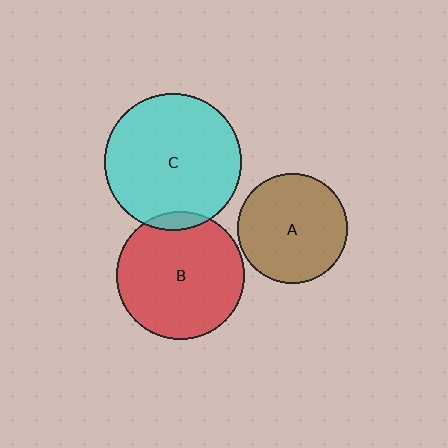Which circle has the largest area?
Circle C (cyan).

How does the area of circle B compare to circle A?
Approximately 1.4 times.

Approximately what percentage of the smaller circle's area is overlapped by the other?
Approximately 5%.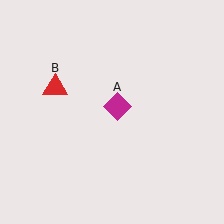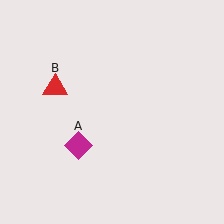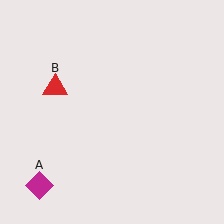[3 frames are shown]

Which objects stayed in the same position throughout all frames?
Red triangle (object B) remained stationary.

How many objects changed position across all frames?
1 object changed position: magenta diamond (object A).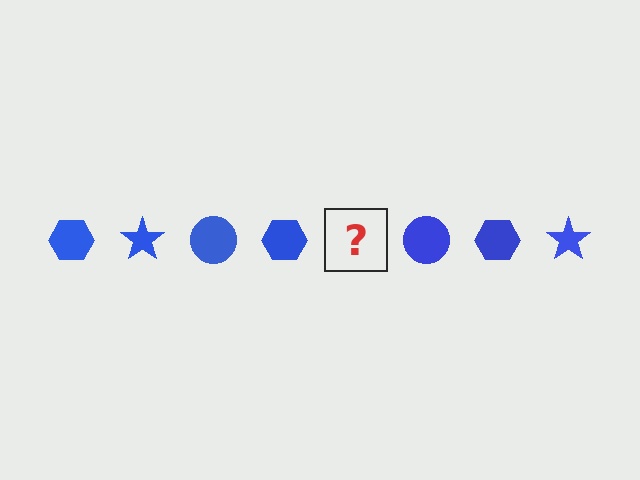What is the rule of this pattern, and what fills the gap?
The rule is that the pattern cycles through hexagon, star, circle shapes in blue. The gap should be filled with a blue star.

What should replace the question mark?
The question mark should be replaced with a blue star.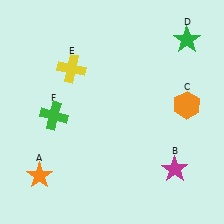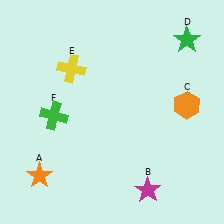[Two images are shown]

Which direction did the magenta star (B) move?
The magenta star (B) moved left.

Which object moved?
The magenta star (B) moved left.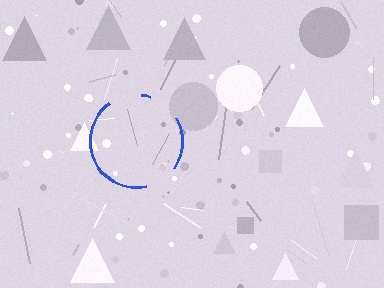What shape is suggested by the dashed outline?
The dashed outline suggests a circle.